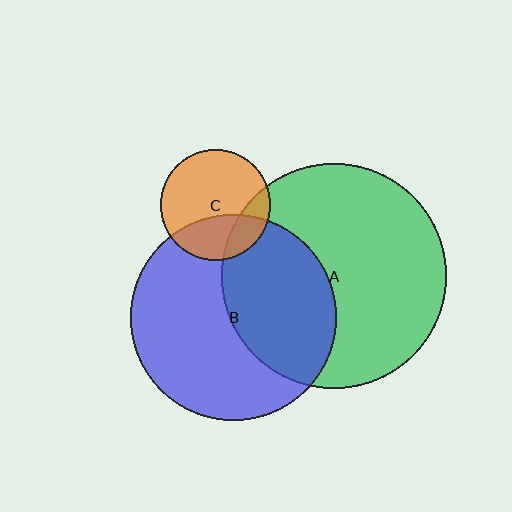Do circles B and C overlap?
Yes.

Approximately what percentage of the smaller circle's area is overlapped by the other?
Approximately 35%.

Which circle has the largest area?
Circle A (green).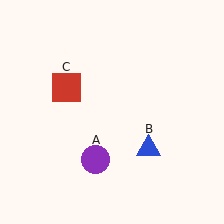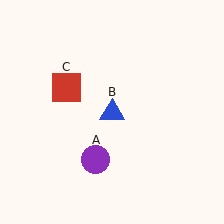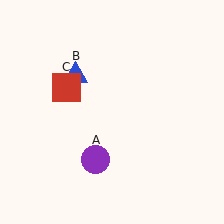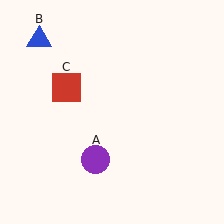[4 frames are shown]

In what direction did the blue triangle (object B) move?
The blue triangle (object B) moved up and to the left.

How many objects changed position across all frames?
1 object changed position: blue triangle (object B).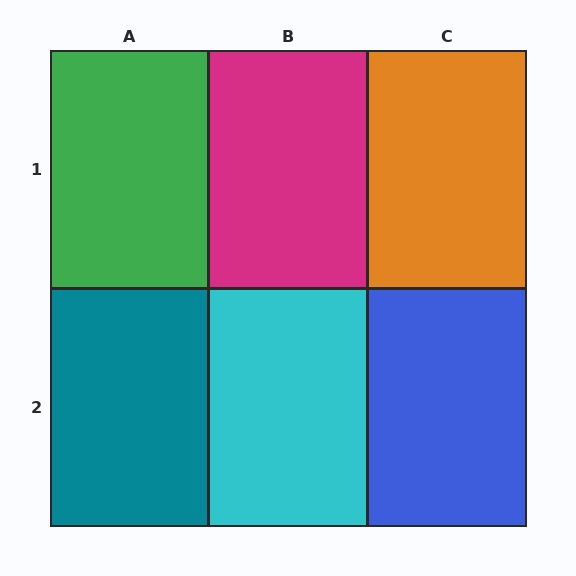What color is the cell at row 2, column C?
Blue.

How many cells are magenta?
1 cell is magenta.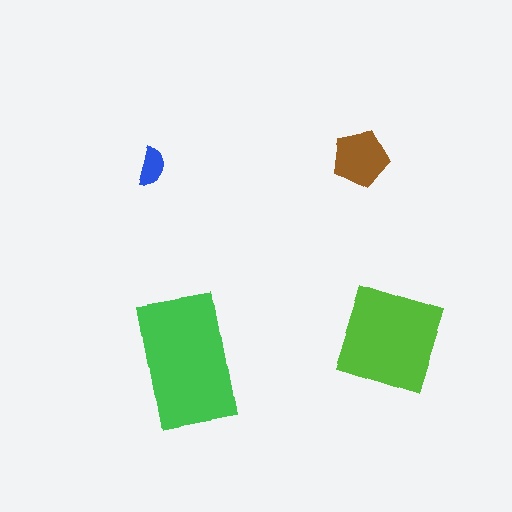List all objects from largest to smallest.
The green rectangle, the lime square, the brown pentagon, the blue semicircle.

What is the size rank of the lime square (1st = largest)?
2nd.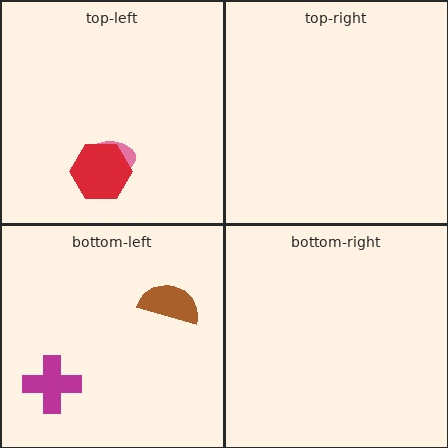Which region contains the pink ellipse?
The top-left region.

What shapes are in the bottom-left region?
The magenta cross, the brown semicircle.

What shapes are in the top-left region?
The pink ellipse, the red hexagon.